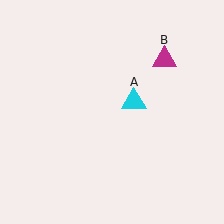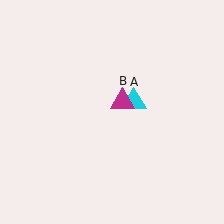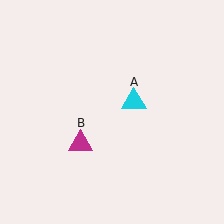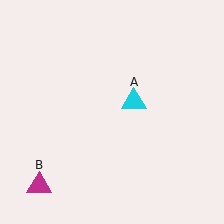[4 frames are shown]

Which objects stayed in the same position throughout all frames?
Cyan triangle (object A) remained stationary.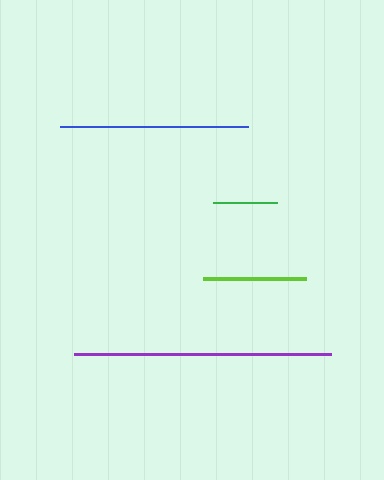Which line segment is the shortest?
The green line is the shortest at approximately 64 pixels.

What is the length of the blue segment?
The blue segment is approximately 187 pixels long.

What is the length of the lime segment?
The lime segment is approximately 103 pixels long.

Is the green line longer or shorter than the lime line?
The lime line is longer than the green line.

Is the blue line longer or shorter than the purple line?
The purple line is longer than the blue line.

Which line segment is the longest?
The purple line is the longest at approximately 257 pixels.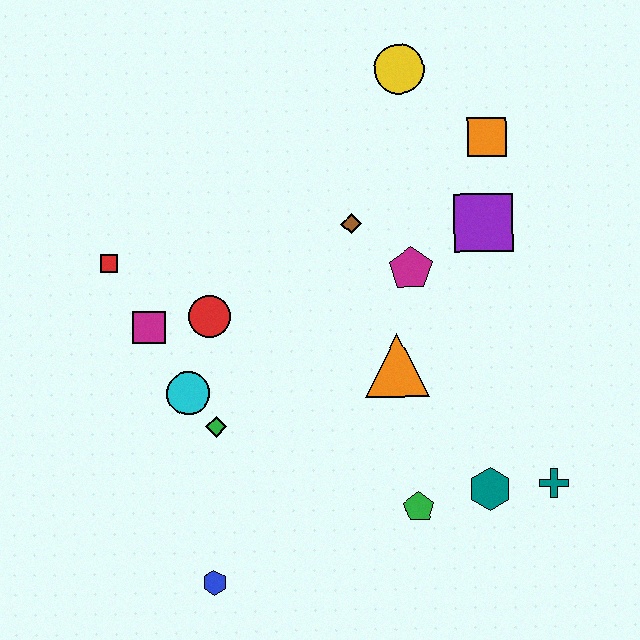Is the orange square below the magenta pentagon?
No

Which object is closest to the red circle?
The magenta square is closest to the red circle.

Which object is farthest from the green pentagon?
The yellow circle is farthest from the green pentagon.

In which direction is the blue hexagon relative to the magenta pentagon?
The blue hexagon is below the magenta pentagon.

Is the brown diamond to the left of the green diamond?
No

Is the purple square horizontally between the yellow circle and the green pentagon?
No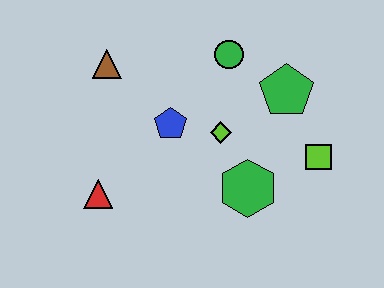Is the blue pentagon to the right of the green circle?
No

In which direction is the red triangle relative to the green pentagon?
The red triangle is to the left of the green pentagon.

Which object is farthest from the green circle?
The red triangle is farthest from the green circle.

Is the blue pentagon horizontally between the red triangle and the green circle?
Yes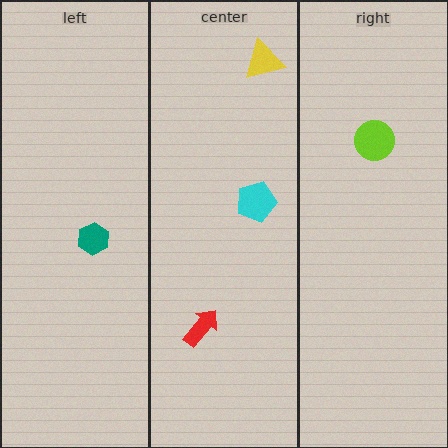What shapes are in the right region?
The lime circle.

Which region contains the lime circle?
The right region.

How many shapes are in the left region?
1.